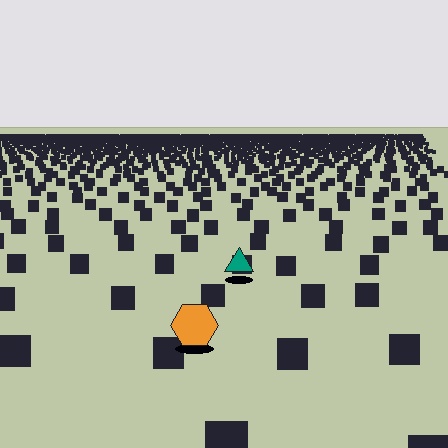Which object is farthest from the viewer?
The teal triangle is farthest from the viewer. It appears smaller and the ground texture around it is denser.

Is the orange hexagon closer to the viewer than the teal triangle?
Yes. The orange hexagon is closer — you can tell from the texture gradient: the ground texture is coarser near it.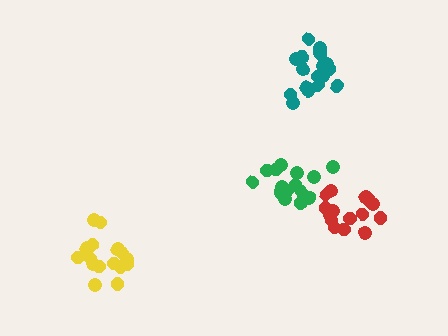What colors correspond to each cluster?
The clusters are colored: red, yellow, green, teal.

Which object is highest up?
The teal cluster is topmost.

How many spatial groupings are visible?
There are 4 spatial groupings.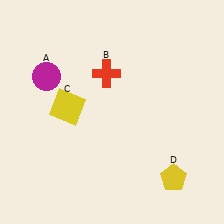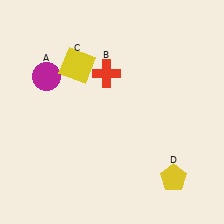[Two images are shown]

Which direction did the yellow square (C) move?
The yellow square (C) moved up.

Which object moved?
The yellow square (C) moved up.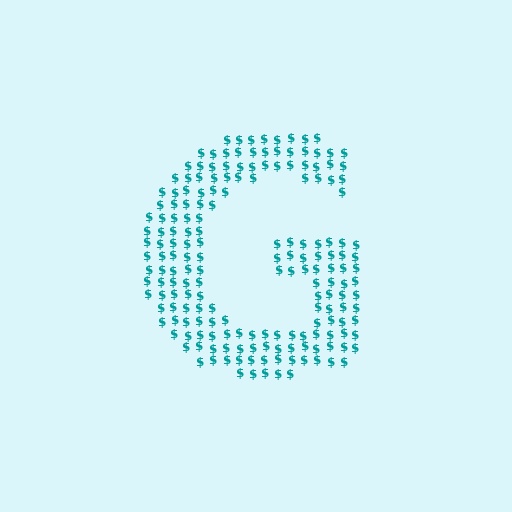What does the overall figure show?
The overall figure shows the letter G.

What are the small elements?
The small elements are dollar signs.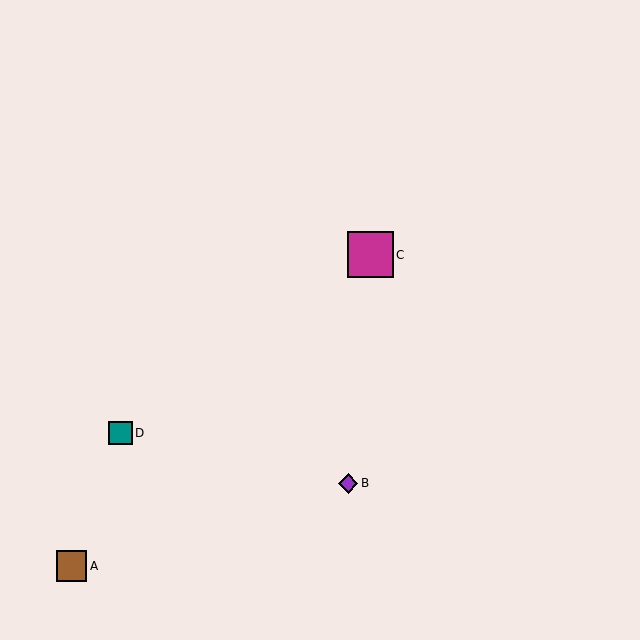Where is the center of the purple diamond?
The center of the purple diamond is at (348, 483).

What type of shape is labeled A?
Shape A is a brown square.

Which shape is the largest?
The magenta square (labeled C) is the largest.